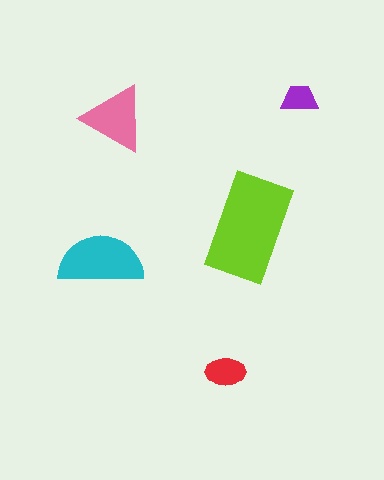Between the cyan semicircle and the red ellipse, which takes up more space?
The cyan semicircle.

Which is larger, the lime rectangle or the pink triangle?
The lime rectangle.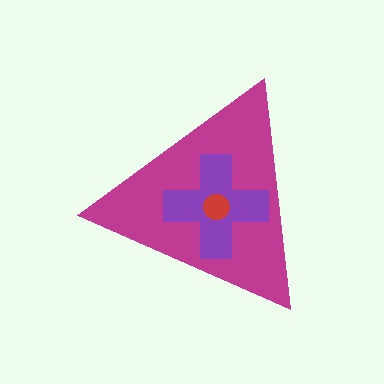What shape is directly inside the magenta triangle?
The purple cross.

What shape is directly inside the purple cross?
The red circle.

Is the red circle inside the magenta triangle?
Yes.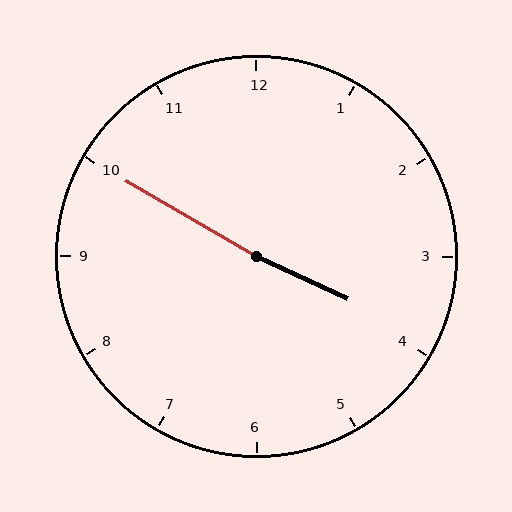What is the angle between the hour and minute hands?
Approximately 175 degrees.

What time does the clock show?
3:50.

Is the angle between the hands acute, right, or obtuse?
It is obtuse.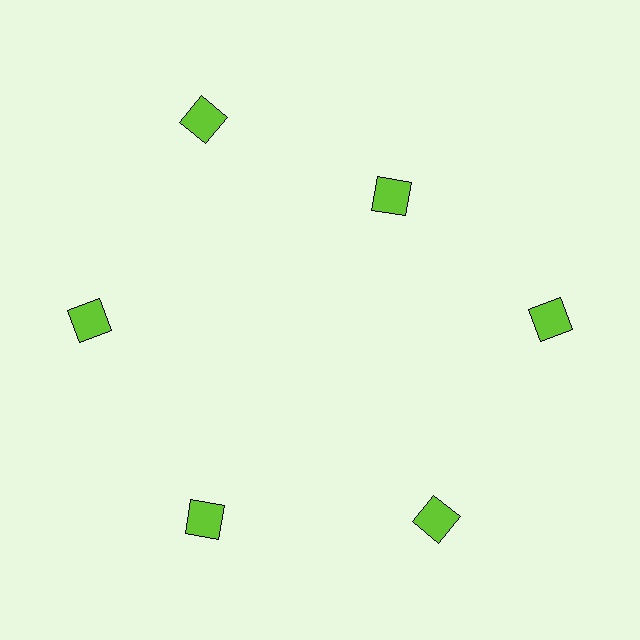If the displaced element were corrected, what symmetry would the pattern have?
It would have 6-fold rotational symmetry — the pattern would map onto itself every 60 degrees.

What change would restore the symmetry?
The symmetry would be restored by moving it outward, back onto the ring so that all 6 diamonds sit at equal angles and equal distance from the center.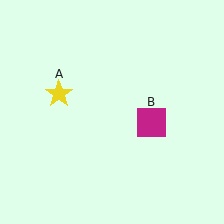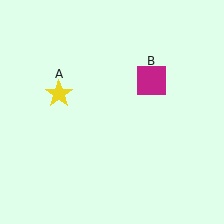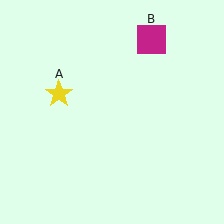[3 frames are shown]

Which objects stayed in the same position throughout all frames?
Yellow star (object A) remained stationary.